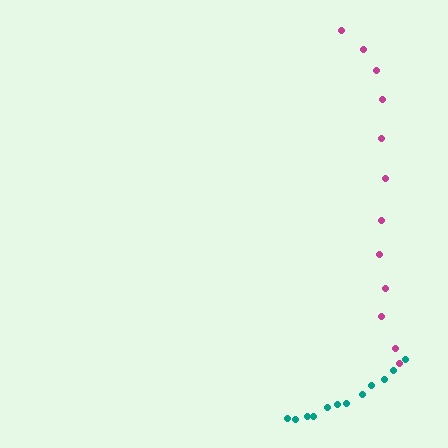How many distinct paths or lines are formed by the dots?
There are 2 distinct paths.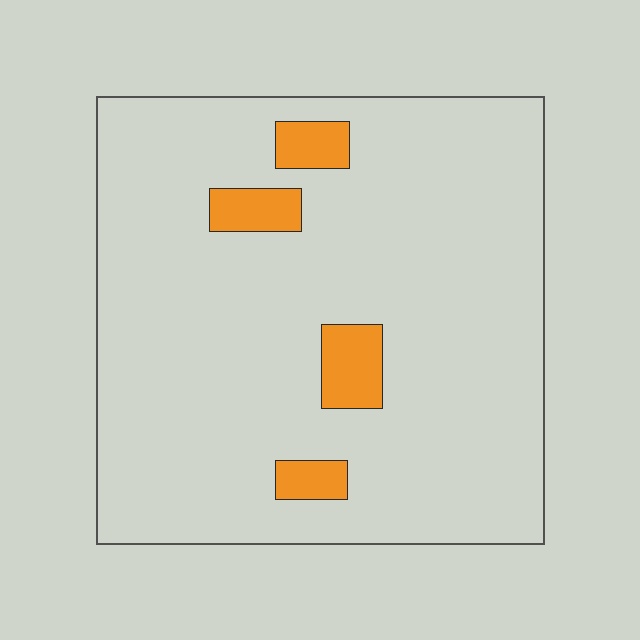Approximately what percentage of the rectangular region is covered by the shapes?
Approximately 10%.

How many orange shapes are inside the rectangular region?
4.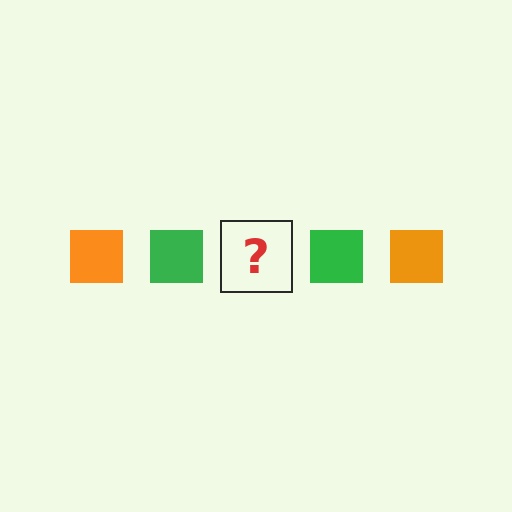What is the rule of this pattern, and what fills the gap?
The rule is that the pattern cycles through orange, green squares. The gap should be filled with an orange square.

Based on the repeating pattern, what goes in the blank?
The blank should be an orange square.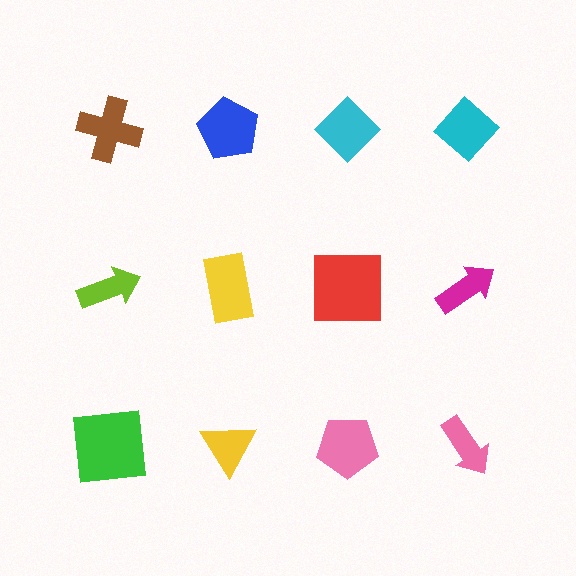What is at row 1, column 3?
A cyan diamond.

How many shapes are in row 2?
4 shapes.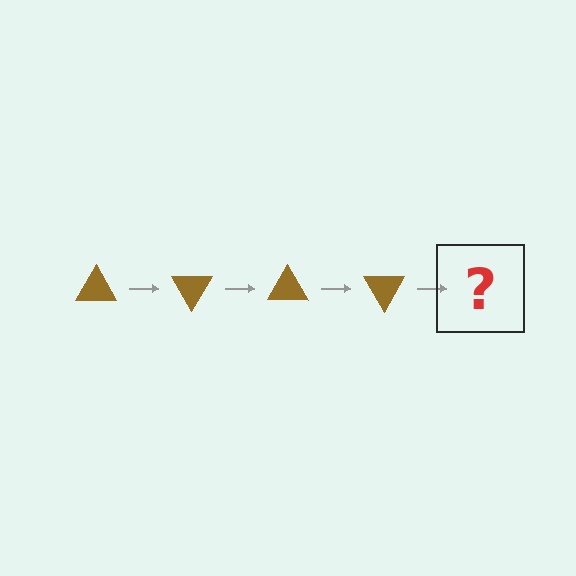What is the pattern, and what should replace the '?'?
The pattern is that the triangle rotates 60 degrees each step. The '?' should be a brown triangle rotated 240 degrees.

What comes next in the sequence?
The next element should be a brown triangle rotated 240 degrees.